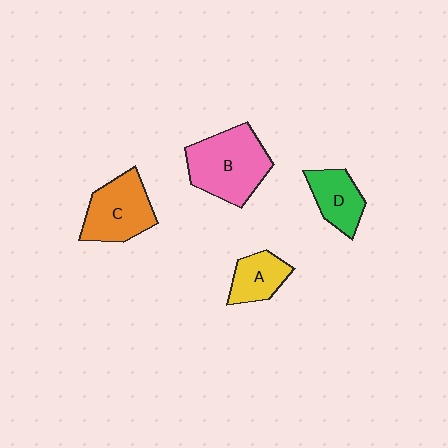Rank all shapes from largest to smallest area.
From largest to smallest: B (pink), C (orange), D (green), A (yellow).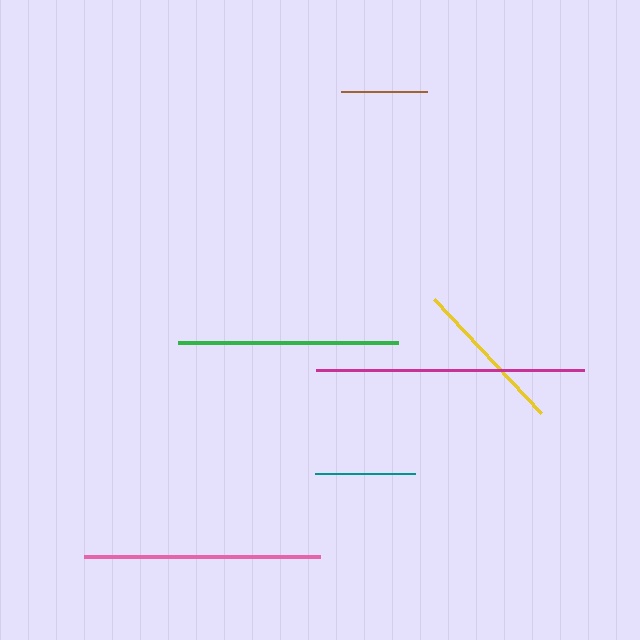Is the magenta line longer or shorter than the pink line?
The magenta line is longer than the pink line.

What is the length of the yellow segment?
The yellow segment is approximately 156 pixels long.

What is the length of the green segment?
The green segment is approximately 220 pixels long.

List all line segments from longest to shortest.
From longest to shortest: magenta, pink, green, yellow, teal, brown.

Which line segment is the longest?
The magenta line is the longest at approximately 269 pixels.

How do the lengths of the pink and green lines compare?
The pink and green lines are approximately the same length.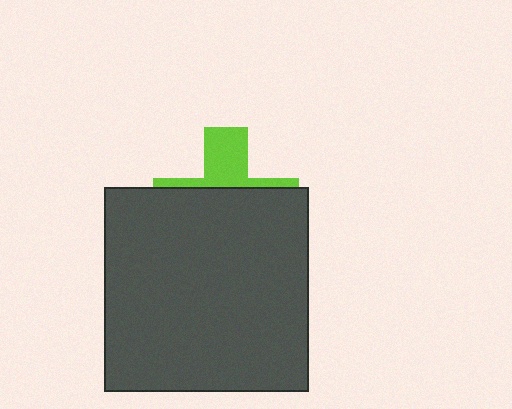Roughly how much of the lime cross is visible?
A small part of it is visible (roughly 34%).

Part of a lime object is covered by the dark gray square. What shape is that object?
It is a cross.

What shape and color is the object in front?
The object in front is a dark gray square.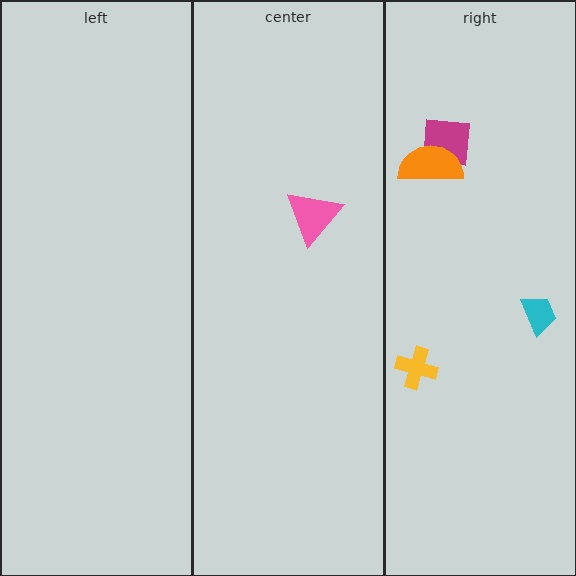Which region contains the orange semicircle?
The right region.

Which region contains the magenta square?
The right region.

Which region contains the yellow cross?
The right region.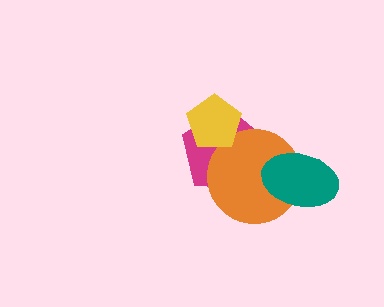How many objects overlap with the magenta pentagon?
2 objects overlap with the magenta pentagon.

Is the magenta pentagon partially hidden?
Yes, it is partially covered by another shape.